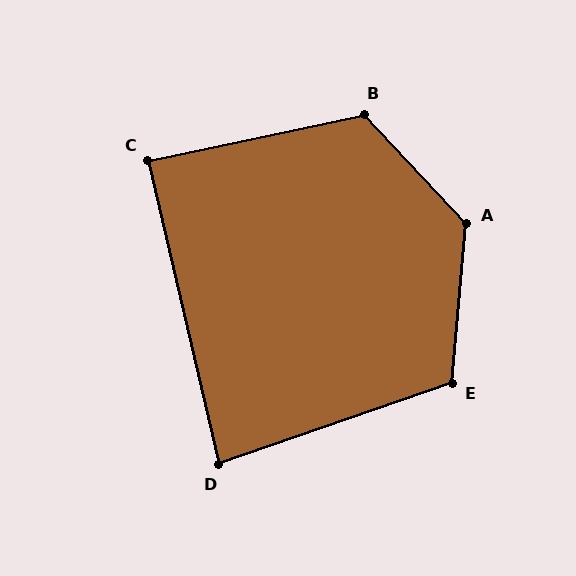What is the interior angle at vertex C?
Approximately 89 degrees (approximately right).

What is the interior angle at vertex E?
Approximately 114 degrees (obtuse).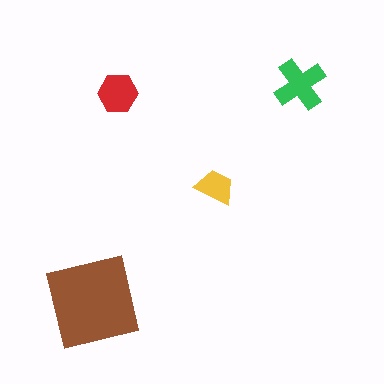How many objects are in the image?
There are 4 objects in the image.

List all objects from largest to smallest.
The brown square, the green cross, the red hexagon, the yellow trapezoid.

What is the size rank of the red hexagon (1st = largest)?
3rd.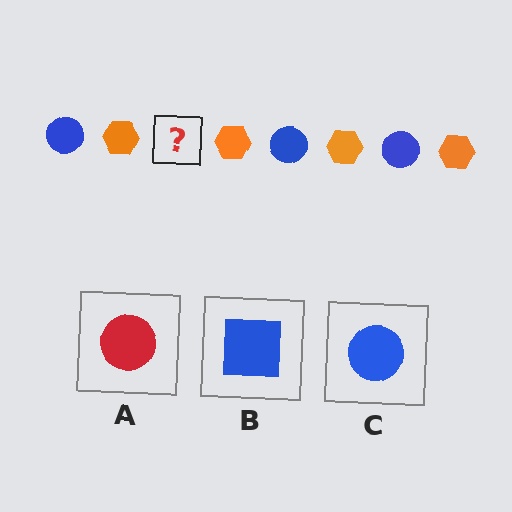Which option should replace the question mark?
Option C.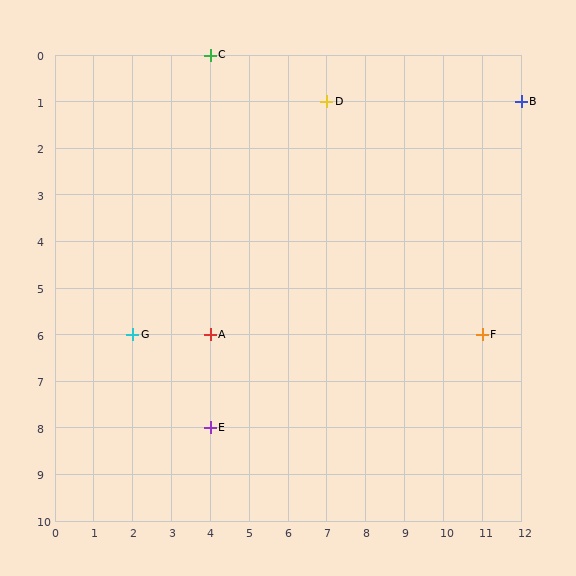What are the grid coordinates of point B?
Point B is at grid coordinates (12, 1).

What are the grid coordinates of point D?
Point D is at grid coordinates (7, 1).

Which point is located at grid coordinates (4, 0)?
Point C is at (4, 0).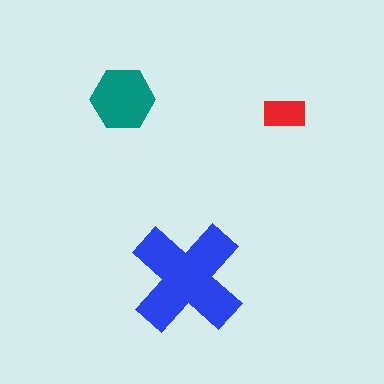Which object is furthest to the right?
The red rectangle is rightmost.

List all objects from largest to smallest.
The blue cross, the teal hexagon, the red rectangle.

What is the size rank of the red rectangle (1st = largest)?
3rd.